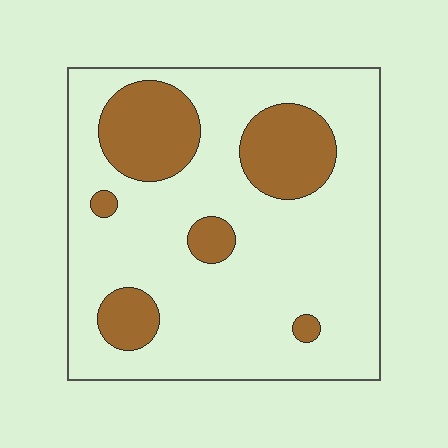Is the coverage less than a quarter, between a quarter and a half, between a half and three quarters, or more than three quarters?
Less than a quarter.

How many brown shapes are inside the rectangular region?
6.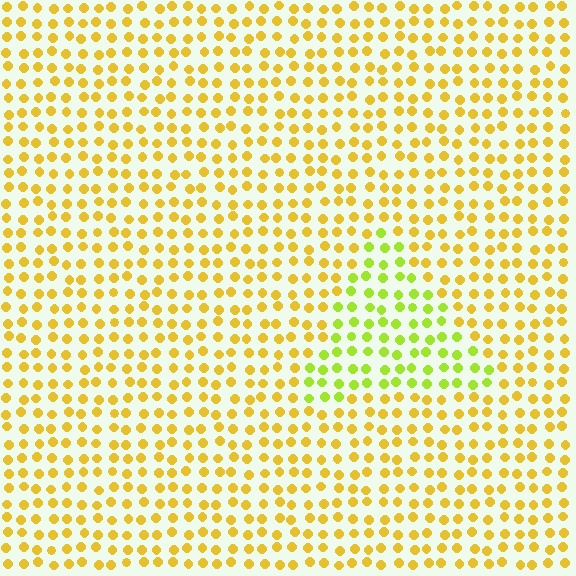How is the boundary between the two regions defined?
The boundary is defined purely by a slight shift in hue (about 36 degrees). Spacing, size, and orientation are identical on both sides.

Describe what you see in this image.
The image is filled with small yellow elements in a uniform arrangement. A triangle-shaped region is visible where the elements are tinted to a slightly different hue, forming a subtle color boundary.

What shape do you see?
I see a triangle.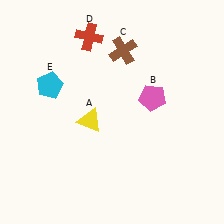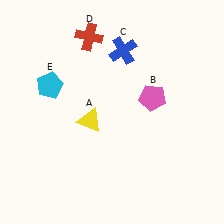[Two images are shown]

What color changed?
The cross (C) changed from brown in Image 1 to blue in Image 2.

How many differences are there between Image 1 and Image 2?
There is 1 difference between the two images.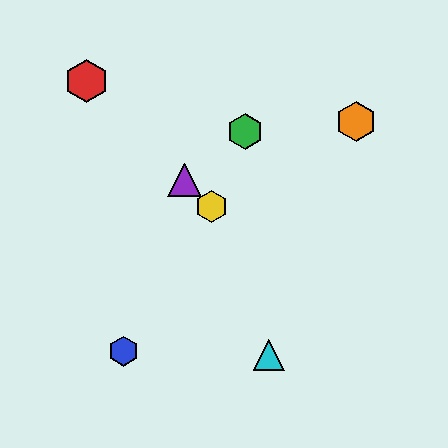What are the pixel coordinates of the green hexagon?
The green hexagon is at (245, 131).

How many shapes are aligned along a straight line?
3 shapes (the red hexagon, the yellow hexagon, the purple triangle) are aligned along a straight line.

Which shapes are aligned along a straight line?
The red hexagon, the yellow hexagon, the purple triangle are aligned along a straight line.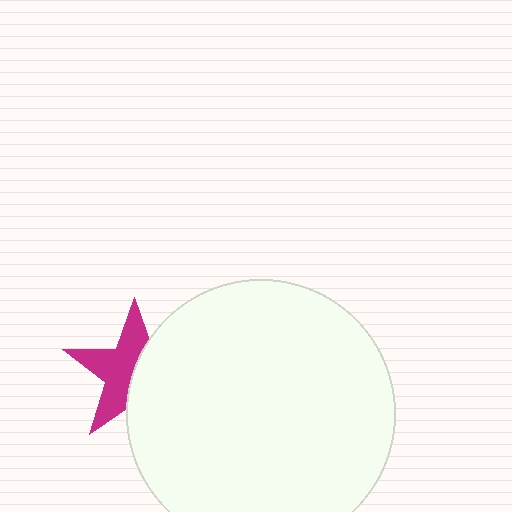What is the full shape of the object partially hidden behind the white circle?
The partially hidden object is a magenta star.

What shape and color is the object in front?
The object in front is a white circle.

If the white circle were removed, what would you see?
You would see the complete magenta star.